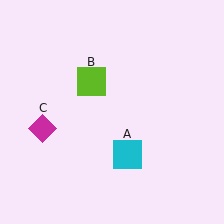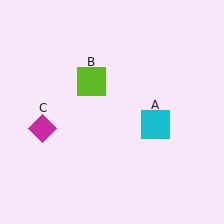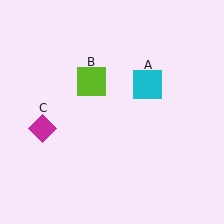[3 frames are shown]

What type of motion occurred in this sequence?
The cyan square (object A) rotated counterclockwise around the center of the scene.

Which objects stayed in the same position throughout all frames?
Lime square (object B) and magenta diamond (object C) remained stationary.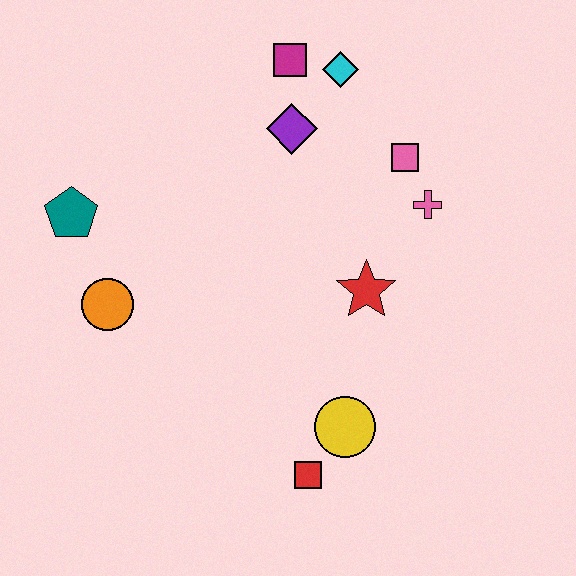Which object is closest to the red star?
The pink cross is closest to the red star.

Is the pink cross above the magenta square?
No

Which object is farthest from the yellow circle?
The magenta square is farthest from the yellow circle.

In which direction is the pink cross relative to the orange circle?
The pink cross is to the right of the orange circle.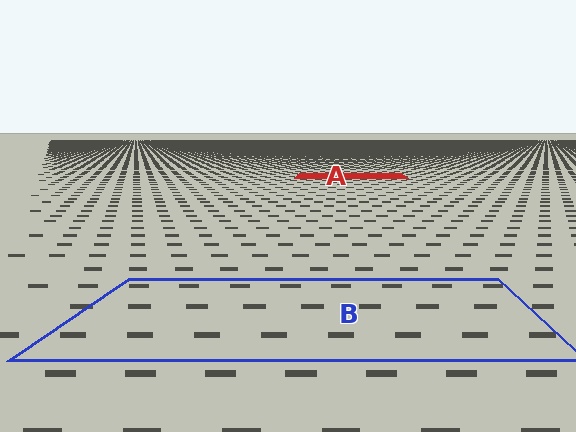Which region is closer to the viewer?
Region B is closer. The texture elements there are larger and more spread out.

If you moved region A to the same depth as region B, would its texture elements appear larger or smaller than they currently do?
They would appear larger. At a closer depth, the same texture elements are projected at a bigger on-screen size.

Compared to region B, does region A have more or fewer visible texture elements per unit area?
Region A has more texture elements per unit area — they are packed more densely because it is farther away.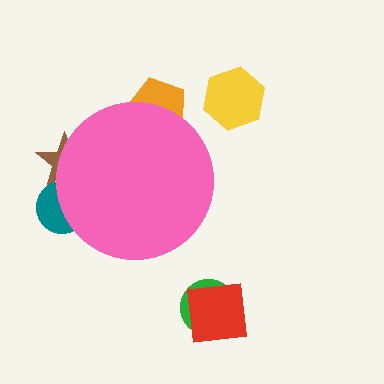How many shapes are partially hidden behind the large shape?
3 shapes are partially hidden.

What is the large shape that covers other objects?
A pink circle.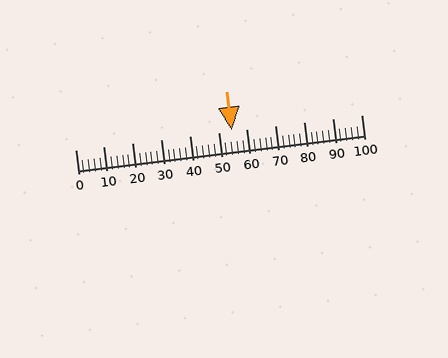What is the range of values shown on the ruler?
The ruler shows values from 0 to 100.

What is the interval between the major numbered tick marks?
The major tick marks are spaced 10 units apart.